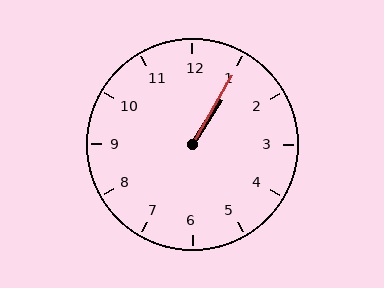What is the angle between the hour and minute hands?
Approximately 2 degrees.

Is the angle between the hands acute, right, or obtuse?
It is acute.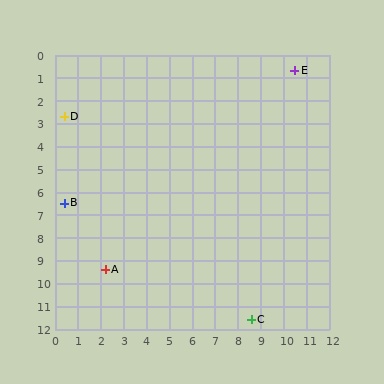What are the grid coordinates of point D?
Point D is at approximately (0.4, 2.7).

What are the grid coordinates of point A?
Point A is at approximately (2.2, 9.4).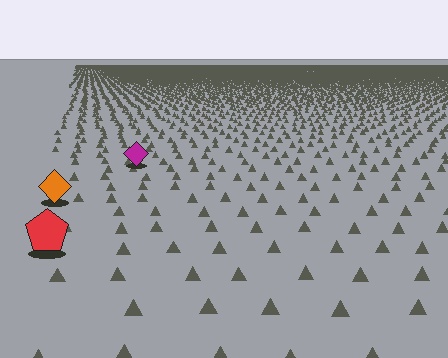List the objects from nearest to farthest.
From nearest to farthest: the red pentagon, the orange diamond, the magenta diamond.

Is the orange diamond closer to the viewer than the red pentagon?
No. The red pentagon is closer — you can tell from the texture gradient: the ground texture is coarser near it.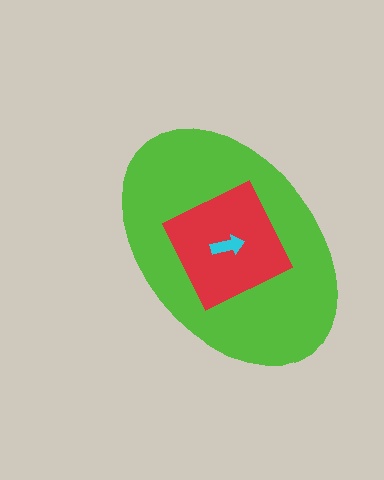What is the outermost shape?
The lime ellipse.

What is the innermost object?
The cyan arrow.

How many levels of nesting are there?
3.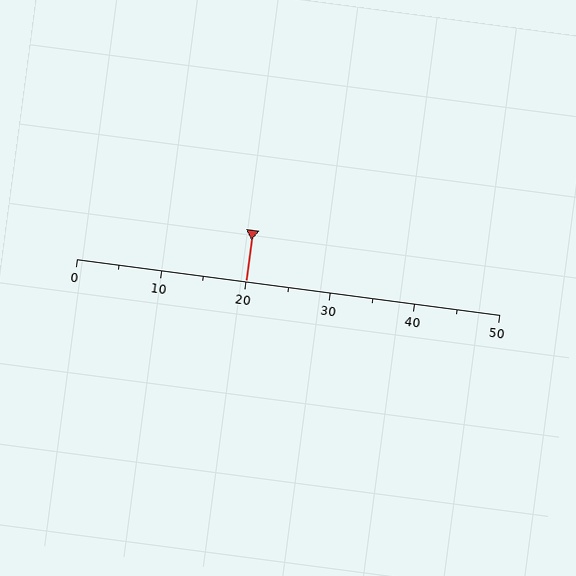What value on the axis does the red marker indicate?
The marker indicates approximately 20.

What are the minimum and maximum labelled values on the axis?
The axis runs from 0 to 50.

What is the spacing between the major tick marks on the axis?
The major ticks are spaced 10 apart.